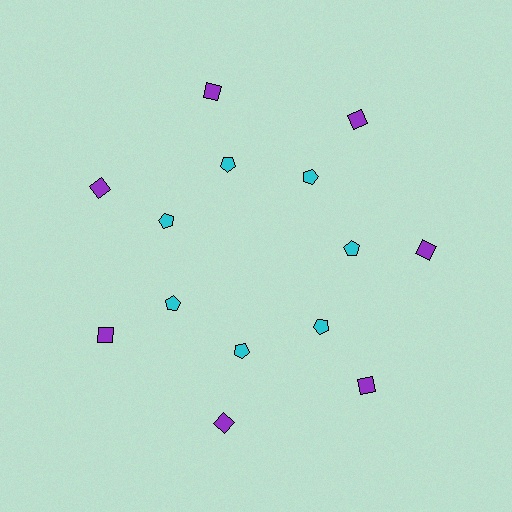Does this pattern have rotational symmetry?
Yes, this pattern has 7-fold rotational symmetry. It looks the same after rotating 51 degrees around the center.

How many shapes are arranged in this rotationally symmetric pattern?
There are 14 shapes, arranged in 7 groups of 2.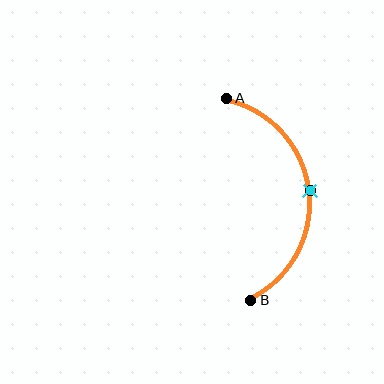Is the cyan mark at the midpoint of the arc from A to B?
Yes. The cyan mark lies on the arc at equal arc-length from both A and B — it is the arc midpoint.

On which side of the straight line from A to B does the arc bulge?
The arc bulges to the right of the straight line connecting A and B.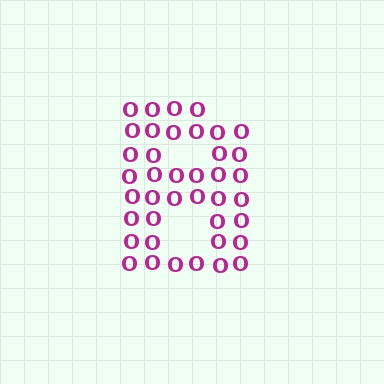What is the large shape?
The large shape is the letter B.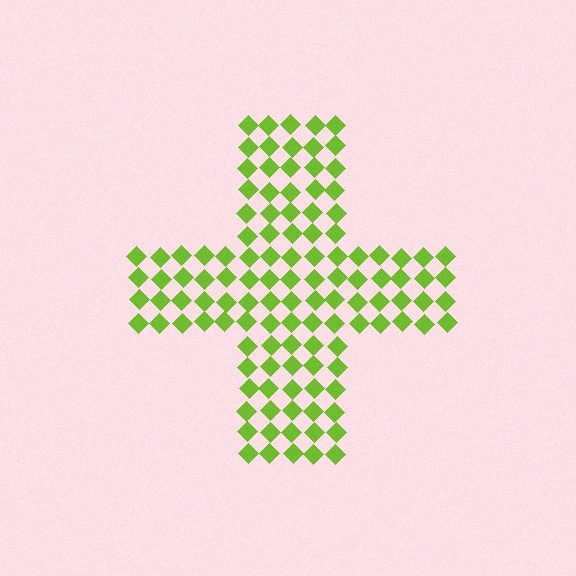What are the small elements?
The small elements are diamonds.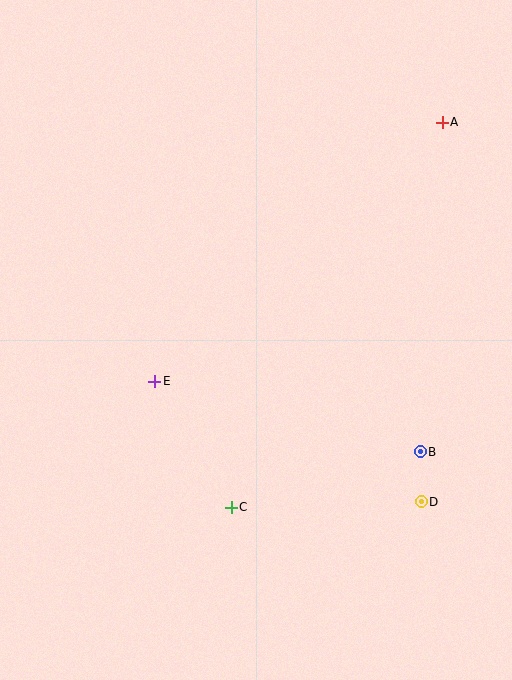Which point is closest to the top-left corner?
Point E is closest to the top-left corner.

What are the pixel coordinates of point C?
Point C is at (231, 508).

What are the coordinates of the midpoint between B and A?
The midpoint between B and A is at (431, 287).